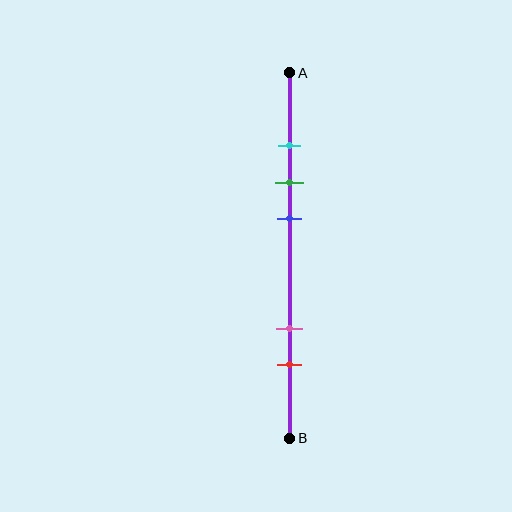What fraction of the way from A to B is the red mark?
The red mark is approximately 80% (0.8) of the way from A to B.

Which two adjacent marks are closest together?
The cyan and green marks are the closest adjacent pair.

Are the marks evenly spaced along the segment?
No, the marks are not evenly spaced.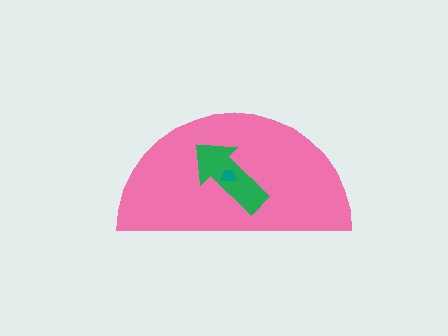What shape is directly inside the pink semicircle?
The green arrow.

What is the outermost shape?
The pink semicircle.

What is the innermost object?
The teal trapezoid.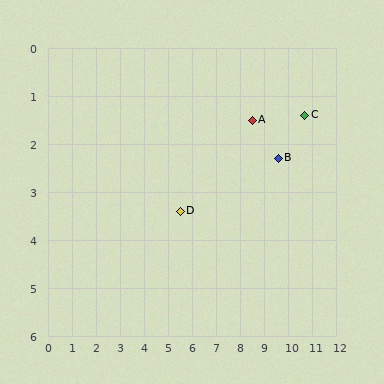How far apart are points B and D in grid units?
Points B and D are about 4.2 grid units apart.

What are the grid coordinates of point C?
Point C is at approximately (10.7, 1.4).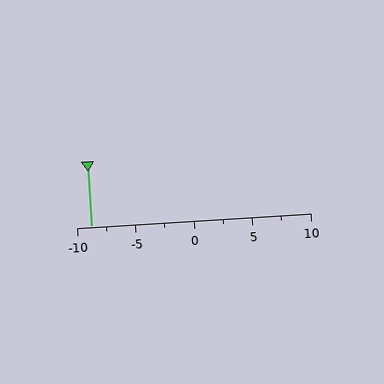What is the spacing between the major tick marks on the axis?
The major ticks are spaced 5 apart.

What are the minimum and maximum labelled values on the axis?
The axis runs from -10 to 10.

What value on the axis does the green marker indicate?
The marker indicates approximately -8.8.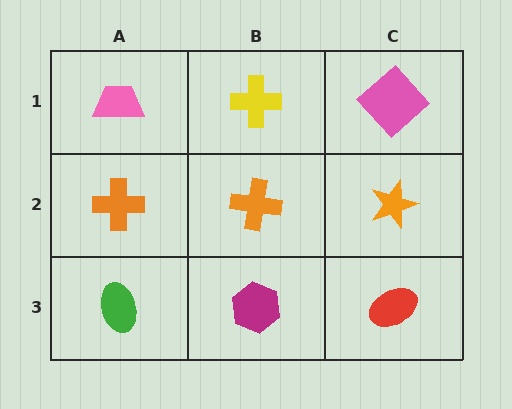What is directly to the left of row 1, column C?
A yellow cross.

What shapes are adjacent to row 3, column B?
An orange cross (row 2, column B), a green ellipse (row 3, column A), a red ellipse (row 3, column C).